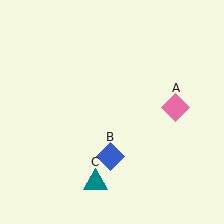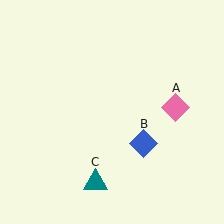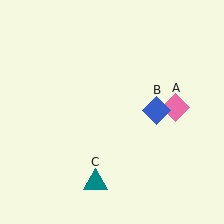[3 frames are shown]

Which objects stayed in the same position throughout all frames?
Pink diamond (object A) and teal triangle (object C) remained stationary.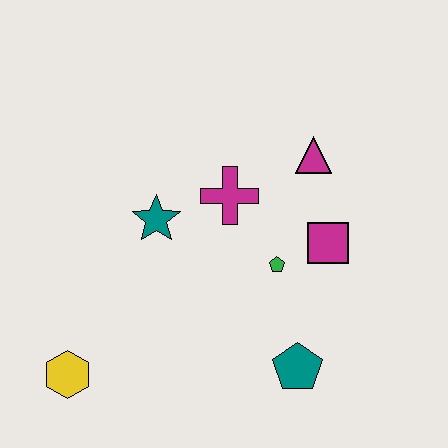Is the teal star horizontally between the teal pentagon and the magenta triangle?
No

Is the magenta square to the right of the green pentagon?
Yes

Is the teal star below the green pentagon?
No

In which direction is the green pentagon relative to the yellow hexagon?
The green pentagon is to the right of the yellow hexagon.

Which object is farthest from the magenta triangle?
The yellow hexagon is farthest from the magenta triangle.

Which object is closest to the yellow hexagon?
The teal star is closest to the yellow hexagon.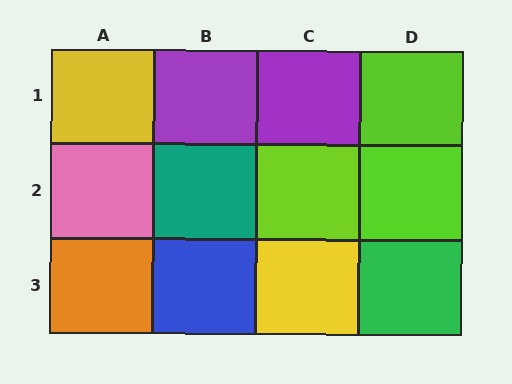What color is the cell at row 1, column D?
Lime.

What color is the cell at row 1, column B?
Purple.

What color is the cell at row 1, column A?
Yellow.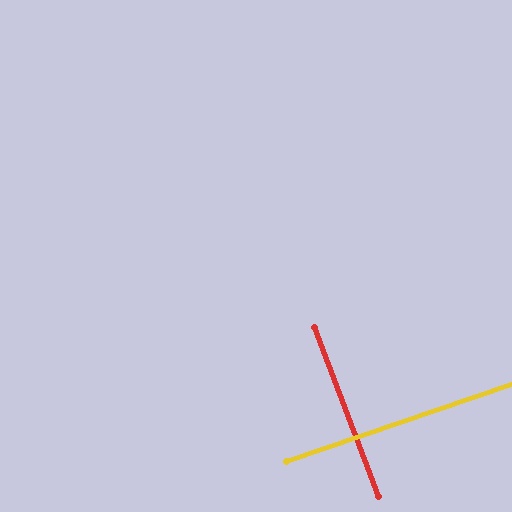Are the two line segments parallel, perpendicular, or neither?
Perpendicular — they meet at approximately 88°.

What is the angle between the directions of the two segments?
Approximately 88 degrees.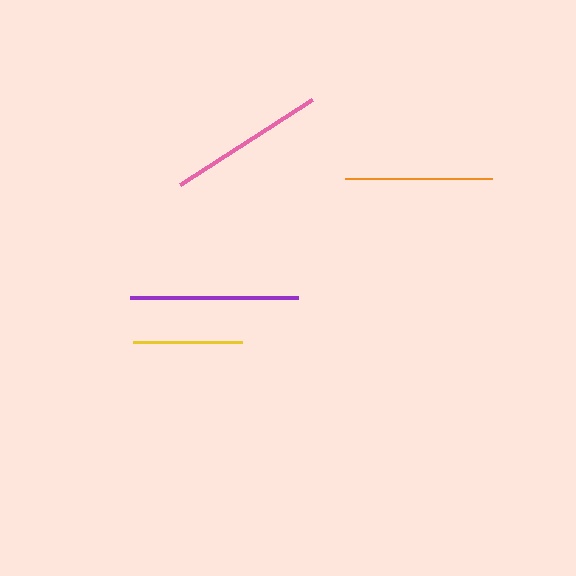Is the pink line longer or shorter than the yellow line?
The pink line is longer than the yellow line.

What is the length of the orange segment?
The orange segment is approximately 147 pixels long.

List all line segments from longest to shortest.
From longest to shortest: purple, pink, orange, yellow.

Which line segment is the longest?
The purple line is the longest at approximately 168 pixels.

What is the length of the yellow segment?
The yellow segment is approximately 109 pixels long.